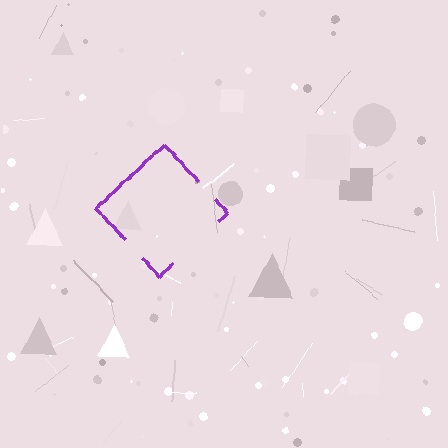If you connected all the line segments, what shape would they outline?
They would outline a diamond.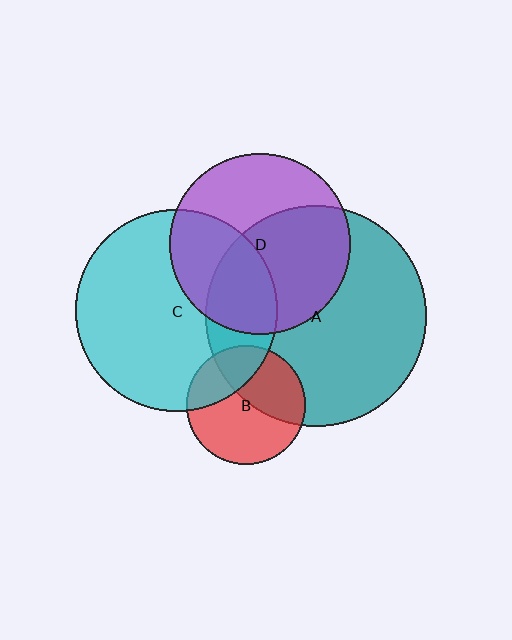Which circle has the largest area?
Circle A (teal).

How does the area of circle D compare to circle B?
Approximately 2.3 times.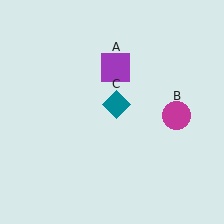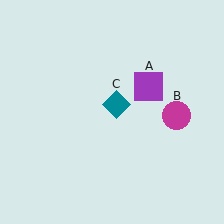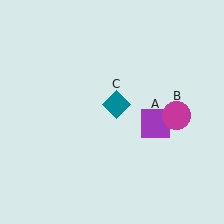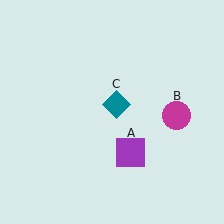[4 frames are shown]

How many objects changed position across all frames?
1 object changed position: purple square (object A).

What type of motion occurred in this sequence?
The purple square (object A) rotated clockwise around the center of the scene.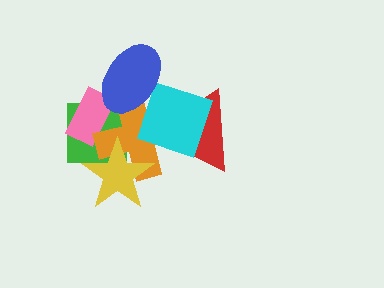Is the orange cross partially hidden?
Yes, it is partially covered by another shape.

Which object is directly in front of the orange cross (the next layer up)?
The red triangle is directly in front of the orange cross.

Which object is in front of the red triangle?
The cyan square is in front of the red triangle.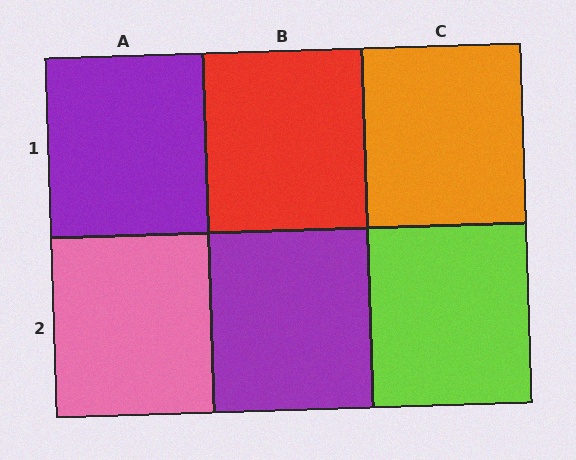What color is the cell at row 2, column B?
Purple.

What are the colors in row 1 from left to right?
Purple, red, orange.